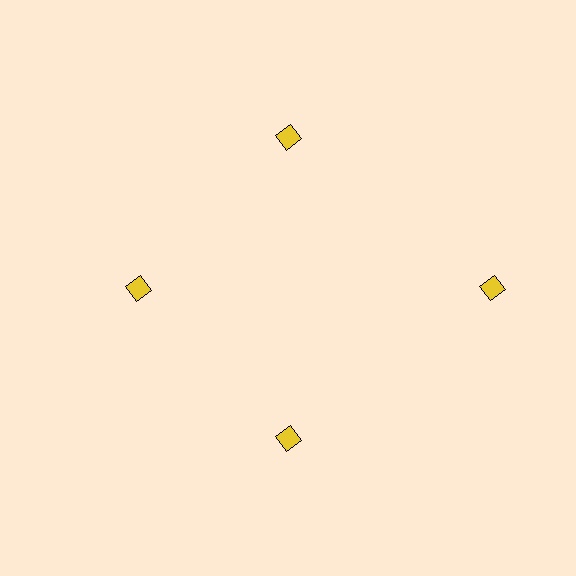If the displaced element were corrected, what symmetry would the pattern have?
It would have 4-fold rotational symmetry — the pattern would map onto itself every 90 degrees.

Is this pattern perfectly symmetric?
No. The 4 yellow diamonds are arranged in a ring, but one element near the 3 o'clock position is pushed outward from the center, breaking the 4-fold rotational symmetry.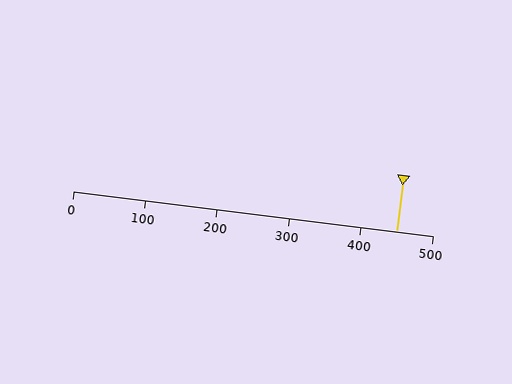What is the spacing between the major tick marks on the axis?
The major ticks are spaced 100 apart.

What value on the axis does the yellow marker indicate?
The marker indicates approximately 450.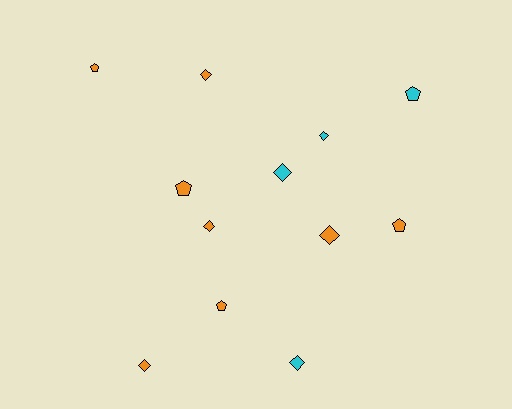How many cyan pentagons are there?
There is 1 cyan pentagon.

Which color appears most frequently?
Orange, with 8 objects.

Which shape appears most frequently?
Diamond, with 7 objects.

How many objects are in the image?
There are 12 objects.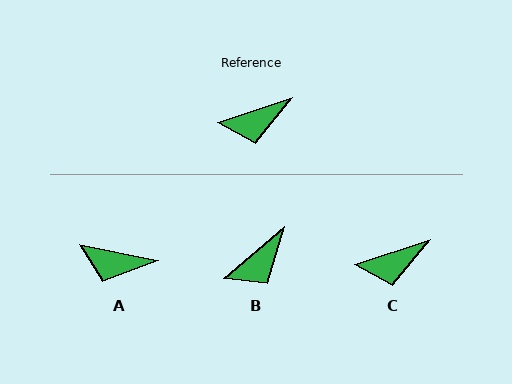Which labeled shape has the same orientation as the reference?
C.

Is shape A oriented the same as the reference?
No, it is off by about 30 degrees.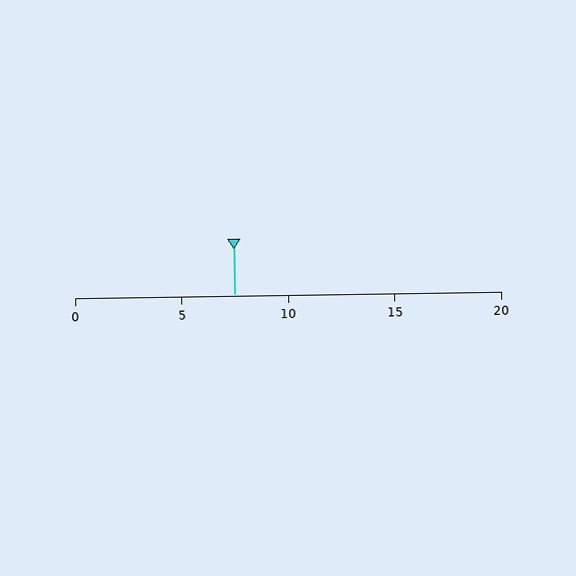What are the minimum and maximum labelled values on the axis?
The axis runs from 0 to 20.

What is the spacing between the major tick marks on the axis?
The major ticks are spaced 5 apart.